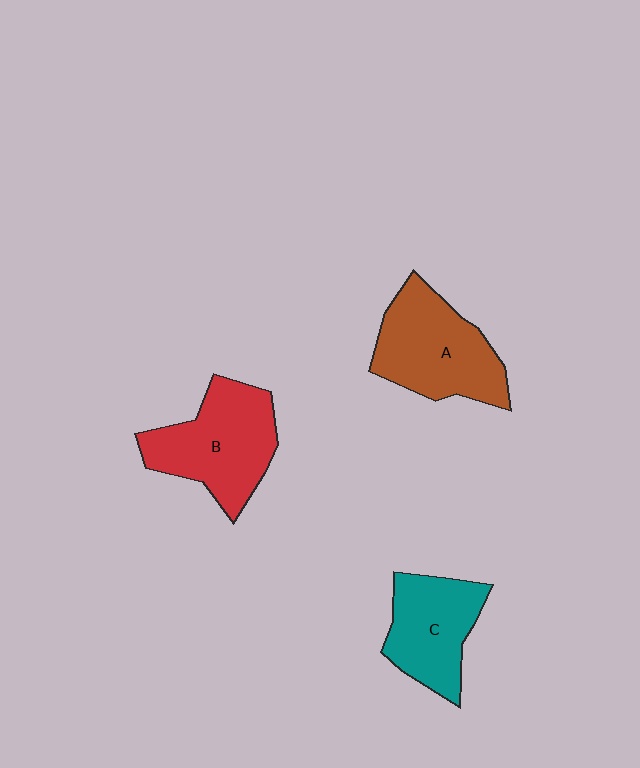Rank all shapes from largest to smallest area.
From largest to smallest: A (brown), B (red), C (teal).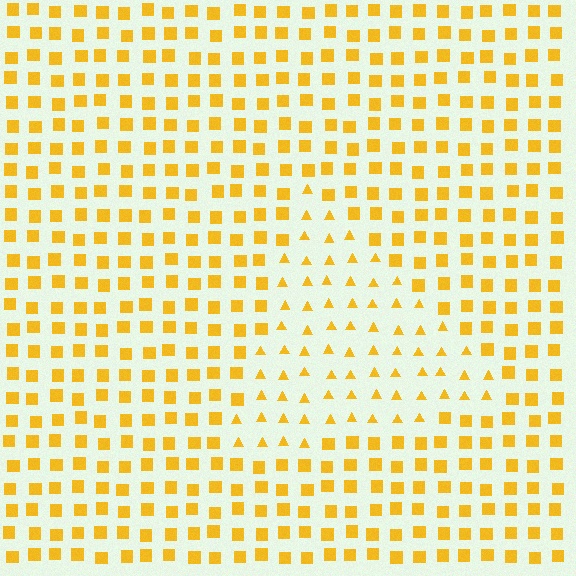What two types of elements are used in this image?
The image uses triangles inside the triangle region and squares outside it.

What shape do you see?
I see a triangle.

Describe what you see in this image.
The image is filled with small yellow elements arranged in a uniform grid. A triangle-shaped region contains triangles, while the surrounding area contains squares. The boundary is defined purely by the change in element shape.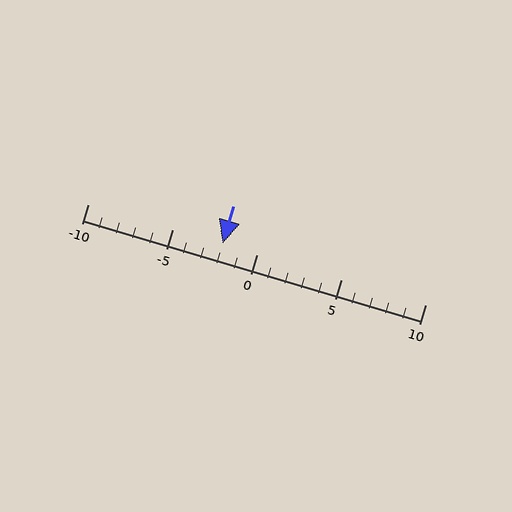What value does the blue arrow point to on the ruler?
The blue arrow points to approximately -2.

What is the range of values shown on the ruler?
The ruler shows values from -10 to 10.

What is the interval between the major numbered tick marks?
The major tick marks are spaced 5 units apart.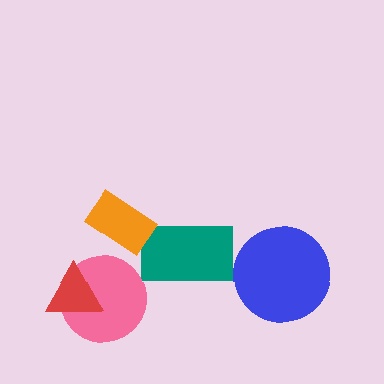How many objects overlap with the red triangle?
1 object overlaps with the red triangle.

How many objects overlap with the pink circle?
1 object overlaps with the pink circle.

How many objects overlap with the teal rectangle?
0 objects overlap with the teal rectangle.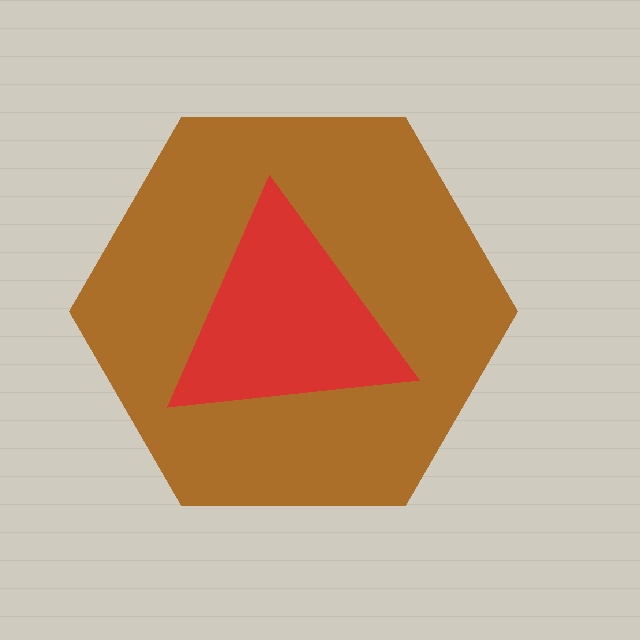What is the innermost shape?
The red triangle.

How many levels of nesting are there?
2.